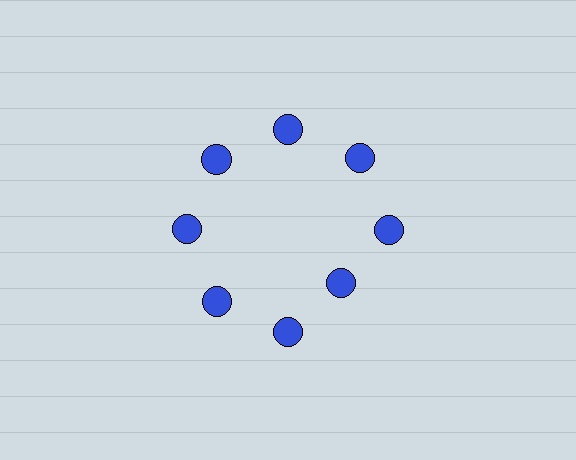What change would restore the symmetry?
The symmetry would be restored by moving it outward, back onto the ring so that all 8 circles sit at equal angles and equal distance from the center.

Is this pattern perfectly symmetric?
No. The 8 blue circles are arranged in a ring, but one element near the 4 o'clock position is pulled inward toward the center, breaking the 8-fold rotational symmetry.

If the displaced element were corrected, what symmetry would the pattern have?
It would have 8-fold rotational symmetry — the pattern would map onto itself every 45 degrees.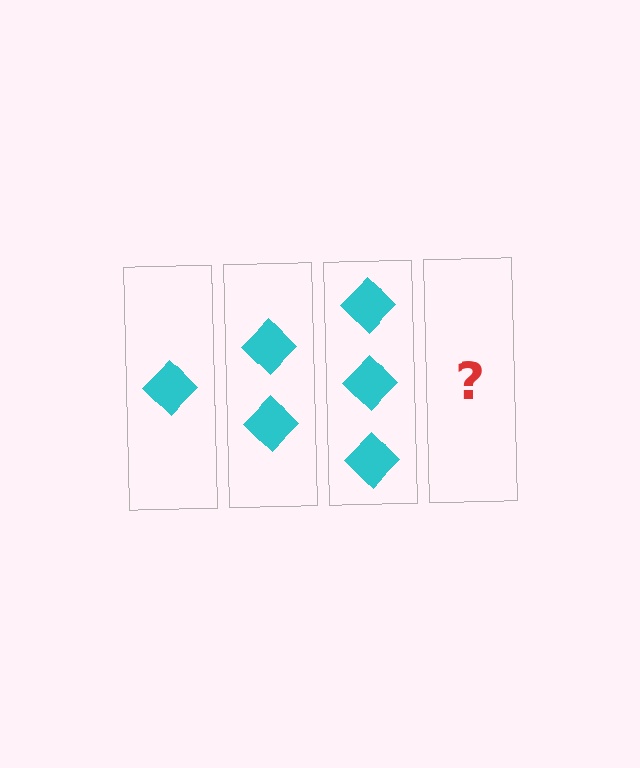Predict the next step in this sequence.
The next step is 4 diamonds.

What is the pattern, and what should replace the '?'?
The pattern is that each step adds one more diamond. The '?' should be 4 diamonds.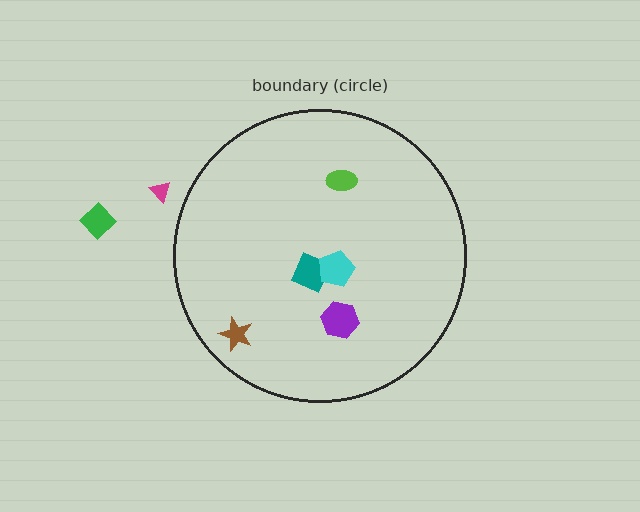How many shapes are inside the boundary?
5 inside, 2 outside.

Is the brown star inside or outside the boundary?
Inside.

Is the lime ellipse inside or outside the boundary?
Inside.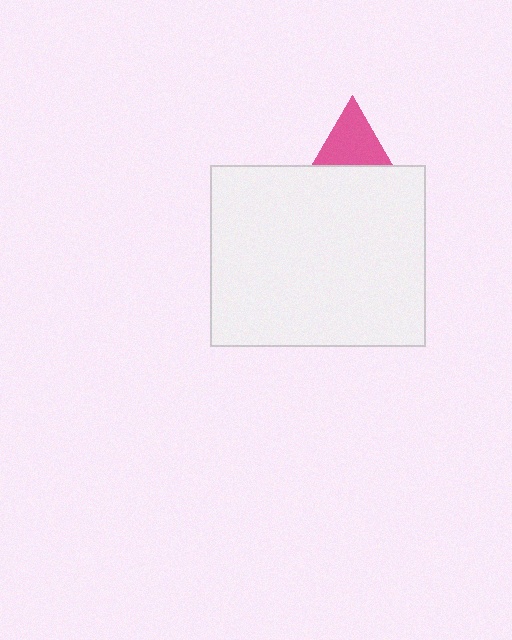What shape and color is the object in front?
The object in front is a white rectangle.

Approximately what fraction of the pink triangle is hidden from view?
Roughly 59% of the pink triangle is hidden behind the white rectangle.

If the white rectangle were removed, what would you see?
You would see the complete pink triangle.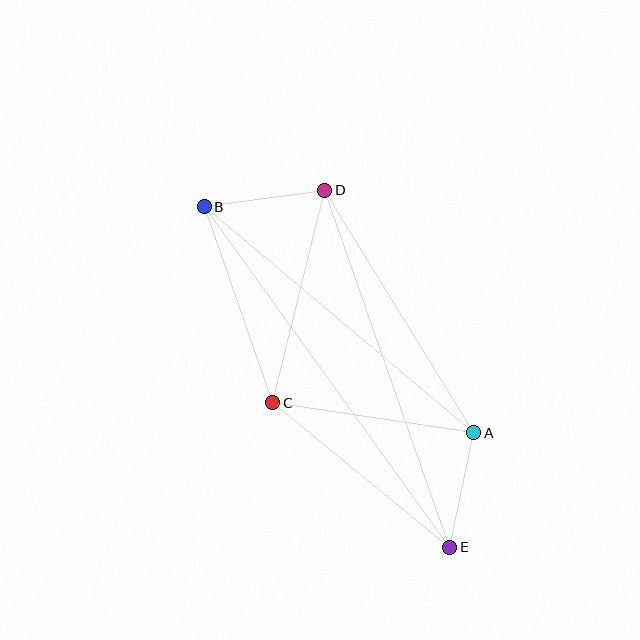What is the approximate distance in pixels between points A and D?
The distance between A and D is approximately 285 pixels.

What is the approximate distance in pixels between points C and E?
The distance between C and E is approximately 228 pixels.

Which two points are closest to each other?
Points A and E are closest to each other.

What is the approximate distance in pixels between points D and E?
The distance between D and E is approximately 378 pixels.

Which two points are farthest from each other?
Points B and E are farthest from each other.